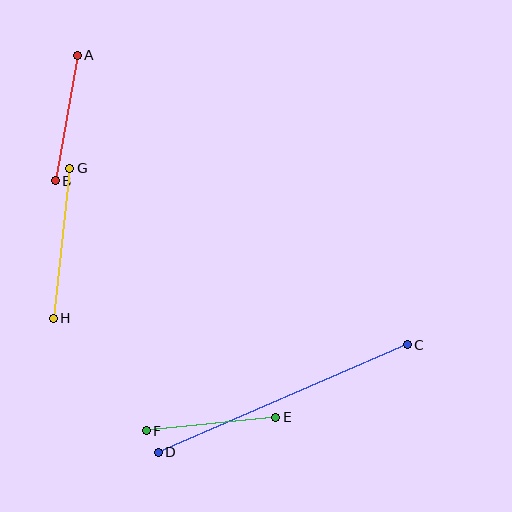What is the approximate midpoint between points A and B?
The midpoint is at approximately (66, 118) pixels.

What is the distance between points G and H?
The distance is approximately 151 pixels.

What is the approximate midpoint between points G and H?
The midpoint is at approximately (61, 243) pixels.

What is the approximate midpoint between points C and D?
The midpoint is at approximately (283, 399) pixels.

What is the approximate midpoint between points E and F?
The midpoint is at approximately (211, 424) pixels.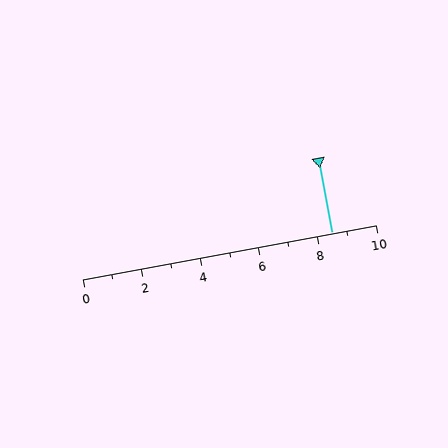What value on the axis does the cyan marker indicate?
The marker indicates approximately 8.5.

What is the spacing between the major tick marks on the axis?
The major ticks are spaced 2 apart.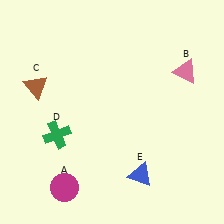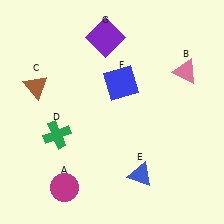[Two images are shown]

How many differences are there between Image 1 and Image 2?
There are 2 differences between the two images.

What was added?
A blue square (F), a purple square (G) were added in Image 2.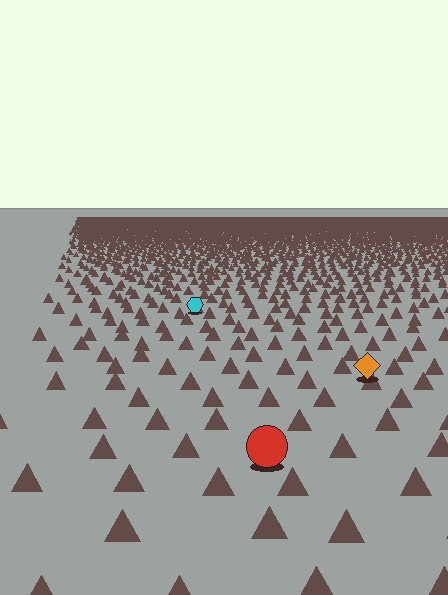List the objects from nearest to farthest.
From nearest to farthest: the red circle, the orange diamond, the cyan hexagon.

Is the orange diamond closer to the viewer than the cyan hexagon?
Yes. The orange diamond is closer — you can tell from the texture gradient: the ground texture is coarser near it.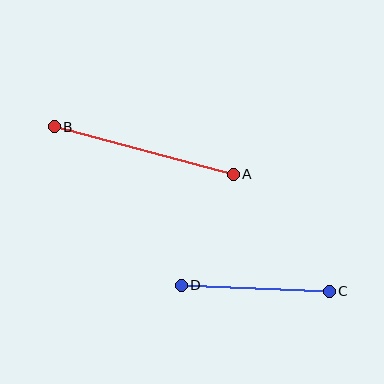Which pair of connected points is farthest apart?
Points A and B are farthest apart.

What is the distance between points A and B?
The distance is approximately 185 pixels.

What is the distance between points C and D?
The distance is approximately 148 pixels.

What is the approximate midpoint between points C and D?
The midpoint is at approximately (255, 288) pixels.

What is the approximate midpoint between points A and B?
The midpoint is at approximately (144, 150) pixels.